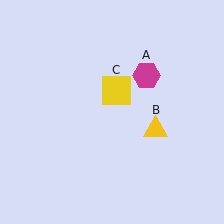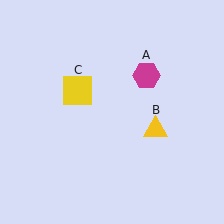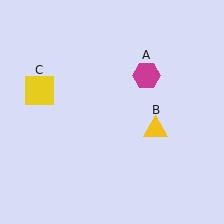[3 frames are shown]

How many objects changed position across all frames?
1 object changed position: yellow square (object C).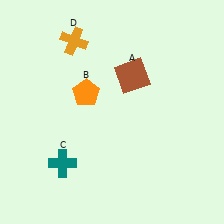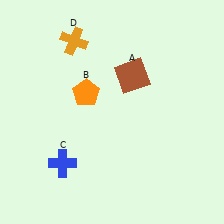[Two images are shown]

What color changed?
The cross (C) changed from teal in Image 1 to blue in Image 2.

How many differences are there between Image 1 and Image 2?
There is 1 difference between the two images.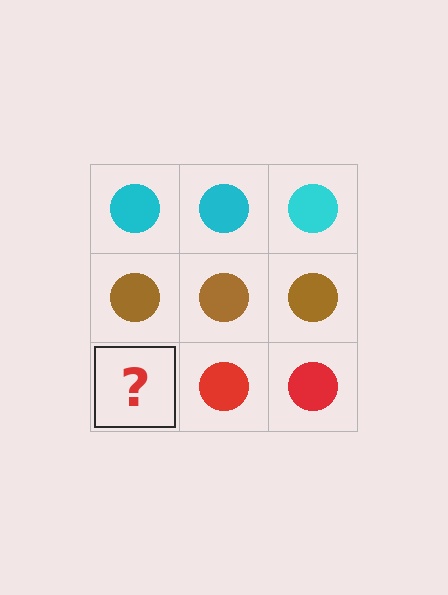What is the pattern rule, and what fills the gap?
The rule is that each row has a consistent color. The gap should be filled with a red circle.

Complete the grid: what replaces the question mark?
The question mark should be replaced with a red circle.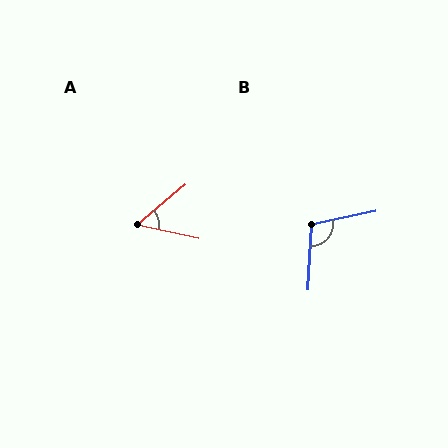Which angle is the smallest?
A, at approximately 53 degrees.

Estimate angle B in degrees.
Approximately 105 degrees.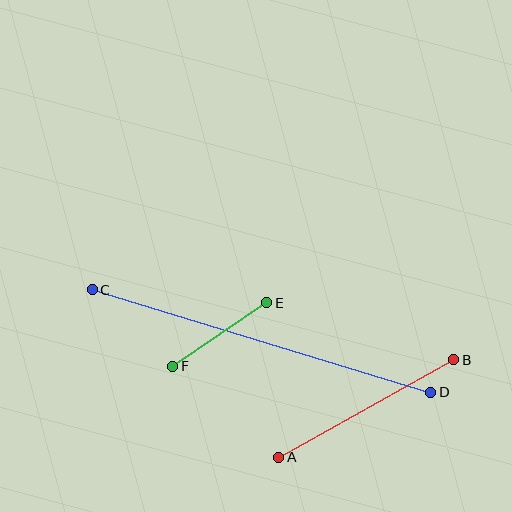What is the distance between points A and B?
The distance is approximately 200 pixels.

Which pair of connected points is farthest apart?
Points C and D are farthest apart.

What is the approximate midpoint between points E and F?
The midpoint is at approximately (220, 334) pixels.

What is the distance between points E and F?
The distance is approximately 113 pixels.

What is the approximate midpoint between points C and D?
The midpoint is at approximately (262, 341) pixels.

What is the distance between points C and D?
The distance is approximately 354 pixels.